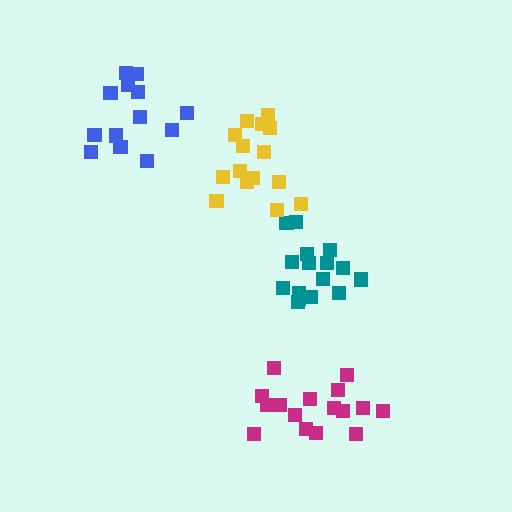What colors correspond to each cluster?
The clusters are colored: teal, yellow, blue, magenta.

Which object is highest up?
The blue cluster is topmost.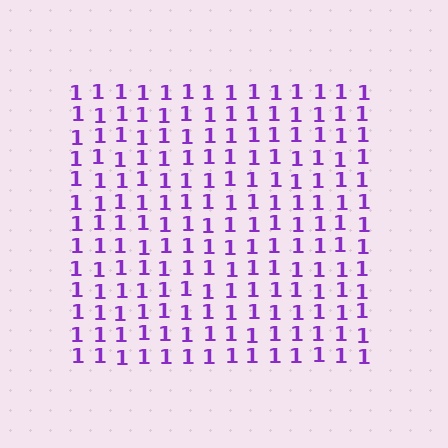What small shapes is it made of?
It is made of small digit 1's.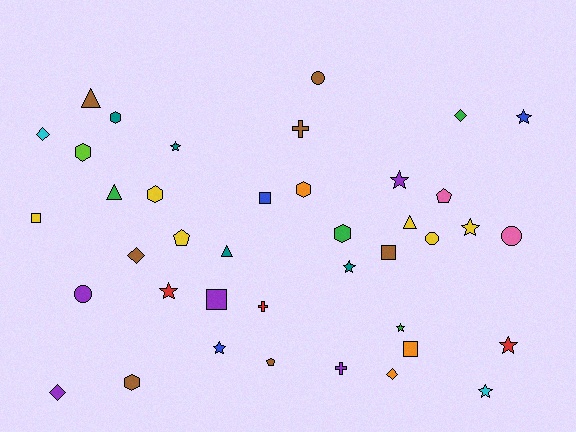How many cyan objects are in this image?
There are 2 cyan objects.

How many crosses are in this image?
There are 3 crosses.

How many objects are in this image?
There are 40 objects.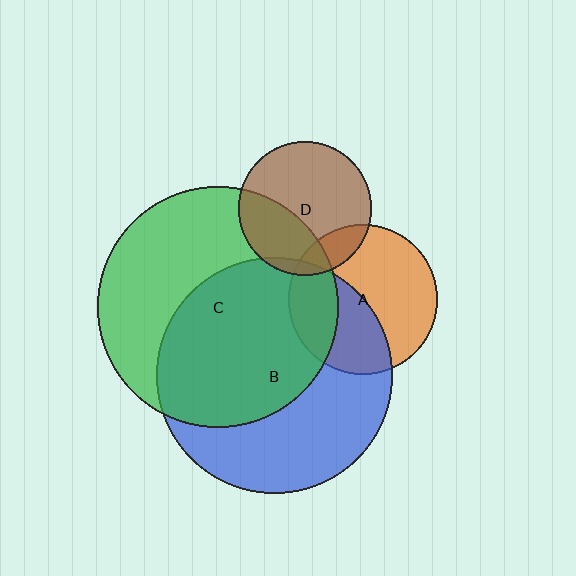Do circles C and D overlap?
Yes.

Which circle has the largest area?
Circle C (green).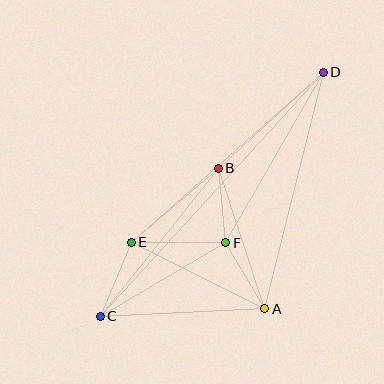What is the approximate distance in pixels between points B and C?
The distance between B and C is approximately 189 pixels.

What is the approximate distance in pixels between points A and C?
The distance between A and C is approximately 165 pixels.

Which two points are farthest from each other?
Points C and D are farthest from each other.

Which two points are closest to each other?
Points B and F are closest to each other.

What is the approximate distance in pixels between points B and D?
The distance between B and D is approximately 142 pixels.